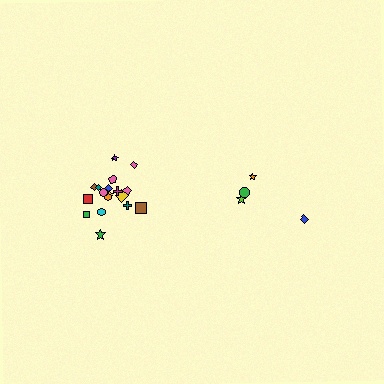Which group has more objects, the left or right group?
The left group.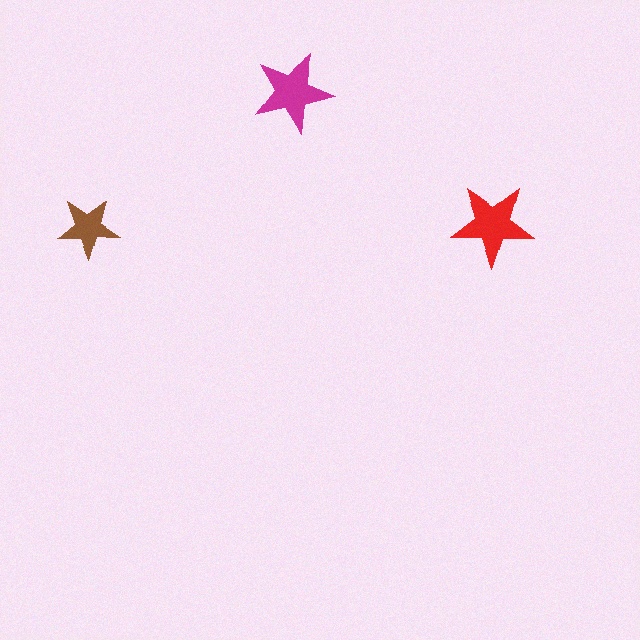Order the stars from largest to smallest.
the red one, the magenta one, the brown one.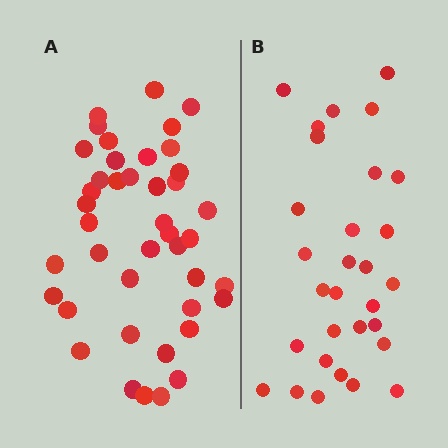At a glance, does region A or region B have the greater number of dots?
Region A (the left region) has more dots.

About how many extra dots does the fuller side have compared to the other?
Region A has roughly 12 or so more dots than region B.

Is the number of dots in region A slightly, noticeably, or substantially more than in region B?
Region A has noticeably more, but not dramatically so. The ratio is roughly 1.4 to 1.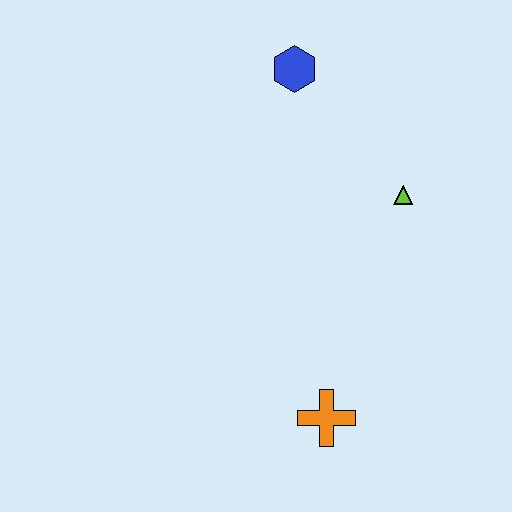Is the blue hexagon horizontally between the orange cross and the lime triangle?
No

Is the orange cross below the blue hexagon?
Yes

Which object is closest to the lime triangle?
The blue hexagon is closest to the lime triangle.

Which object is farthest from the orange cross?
The blue hexagon is farthest from the orange cross.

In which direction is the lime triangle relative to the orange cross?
The lime triangle is above the orange cross.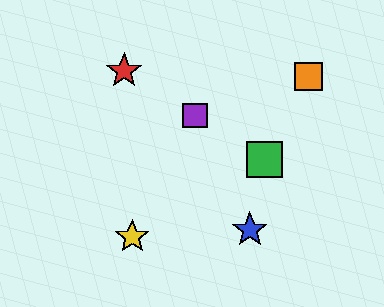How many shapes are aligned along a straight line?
3 shapes (the red star, the green square, the purple square) are aligned along a straight line.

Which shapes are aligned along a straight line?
The red star, the green square, the purple square are aligned along a straight line.